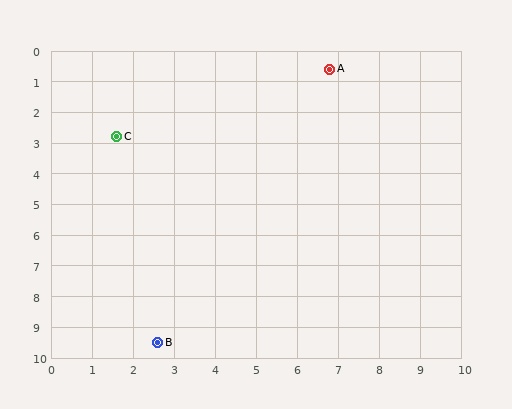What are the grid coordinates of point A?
Point A is at approximately (6.8, 0.6).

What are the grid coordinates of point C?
Point C is at approximately (1.6, 2.8).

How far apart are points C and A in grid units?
Points C and A are about 5.6 grid units apart.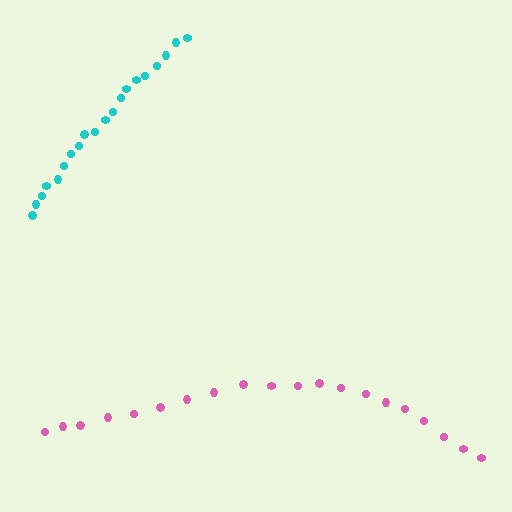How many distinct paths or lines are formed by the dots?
There are 2 distinct paths.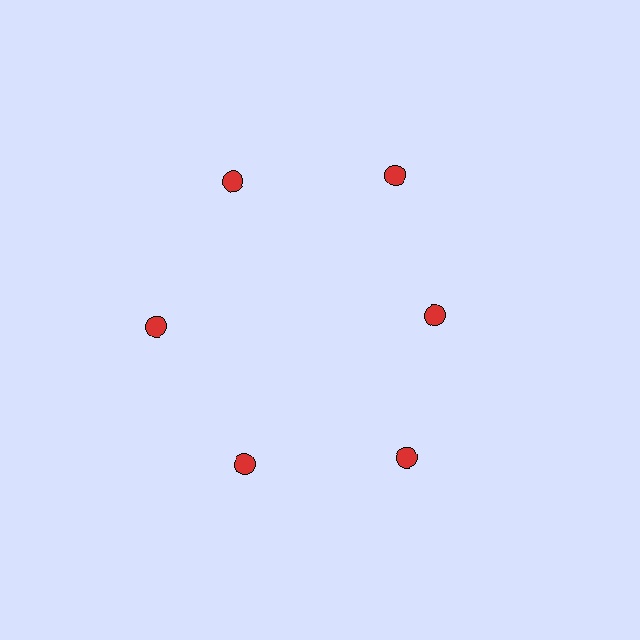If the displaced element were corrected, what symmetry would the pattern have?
It would have 6-fold rotational symmetry — the pattern would map onto itself every 60 degrees.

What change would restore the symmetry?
The symmetry would be restored by moving it outward, back onto the ring so that all 6 circles sit at equal angles and equal distance from the center.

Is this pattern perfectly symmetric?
No. The 6 red circles are arranged in a ring, but one element near the 3 o'clock position is pulled inward toward the center, breaking the 6-fold rotational symmetry.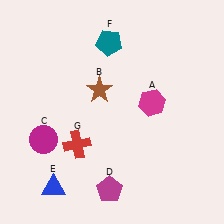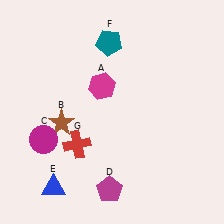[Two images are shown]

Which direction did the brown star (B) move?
The brown star (B) moved left.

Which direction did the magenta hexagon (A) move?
The magenta hexagon (A) moved left.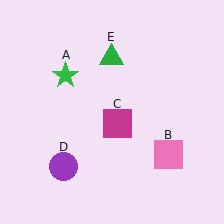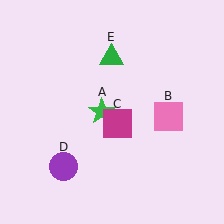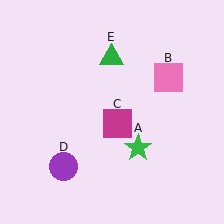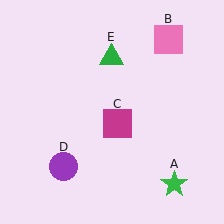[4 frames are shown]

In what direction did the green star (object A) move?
The green star (object A) moved down and to the right.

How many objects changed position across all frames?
2 objects changed position: green star (object A), pink square (object B).